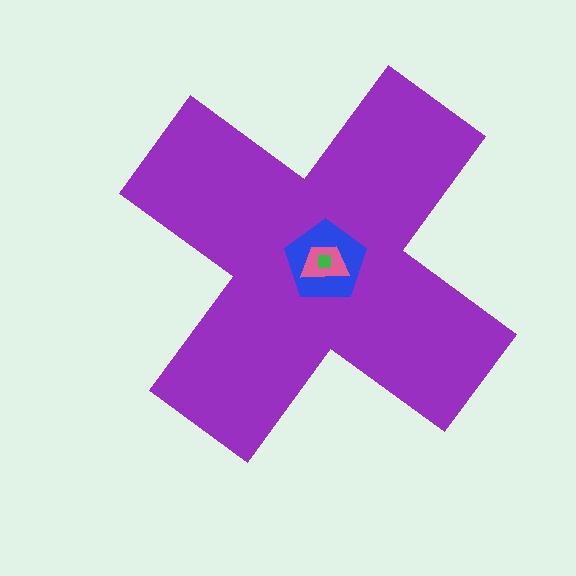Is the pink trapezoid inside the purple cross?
Yes.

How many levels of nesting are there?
4.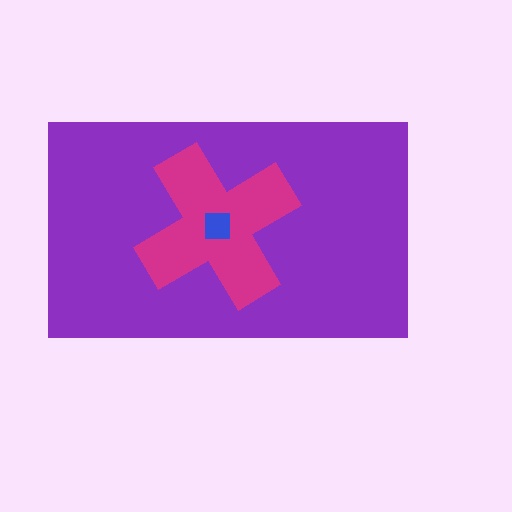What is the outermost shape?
The purple rectangle.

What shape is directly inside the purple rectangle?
The magenta cross.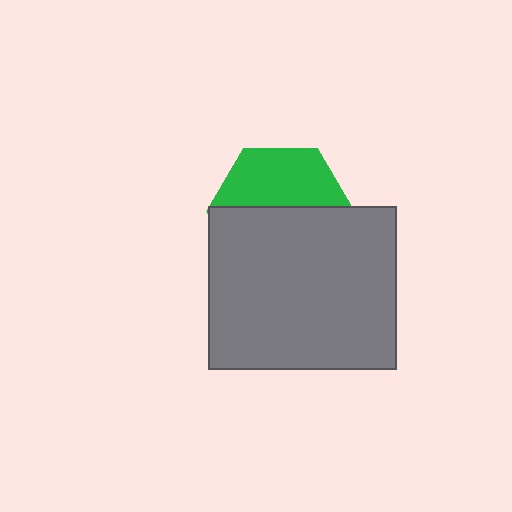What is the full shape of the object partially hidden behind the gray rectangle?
The partially hidden object is a green hexagon.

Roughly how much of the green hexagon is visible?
A small part of it is visible (roughly 44%).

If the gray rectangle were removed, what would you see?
You would see the complete green hexagon.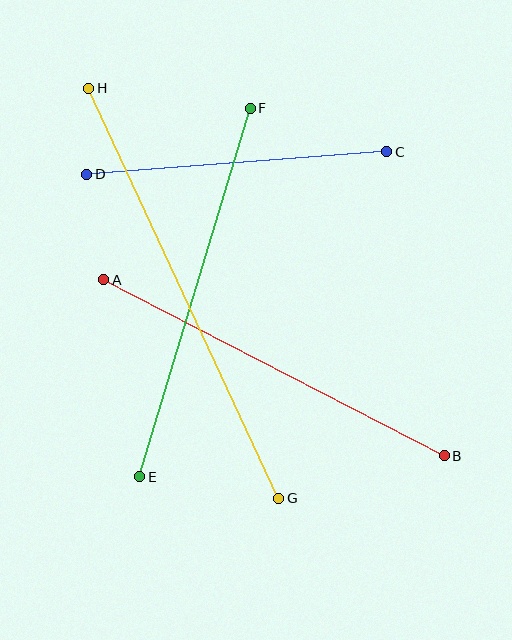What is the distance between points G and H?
The distance is approximately 452 pixels.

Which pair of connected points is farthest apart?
Points G and H are farthest apart.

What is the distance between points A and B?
The distance is approximately 384 pixels.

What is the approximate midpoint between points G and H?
The midpoint is at approximately (184, 293) pixels.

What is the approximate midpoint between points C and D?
The midpoint is at approximately (237, 163) pixels.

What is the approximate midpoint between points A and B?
The midpoint is at approximately (274, 368) pixels.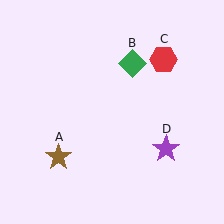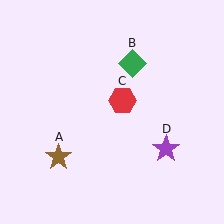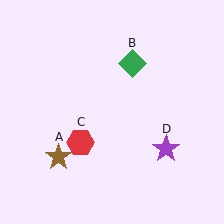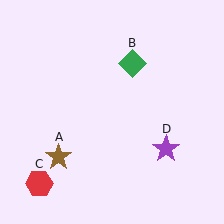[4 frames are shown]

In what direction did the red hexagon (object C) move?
The red hexagon (object C) moved down and to the left.